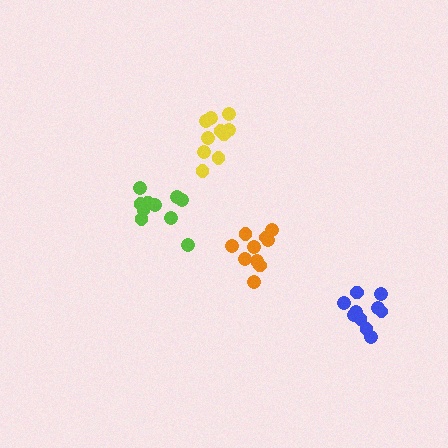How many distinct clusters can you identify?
There are 4 distinct clusters.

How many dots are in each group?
Group 1: 10 dots, Group 2: 10 dots, Group 3: 10 dots, Group 4: 10 dots (40 total).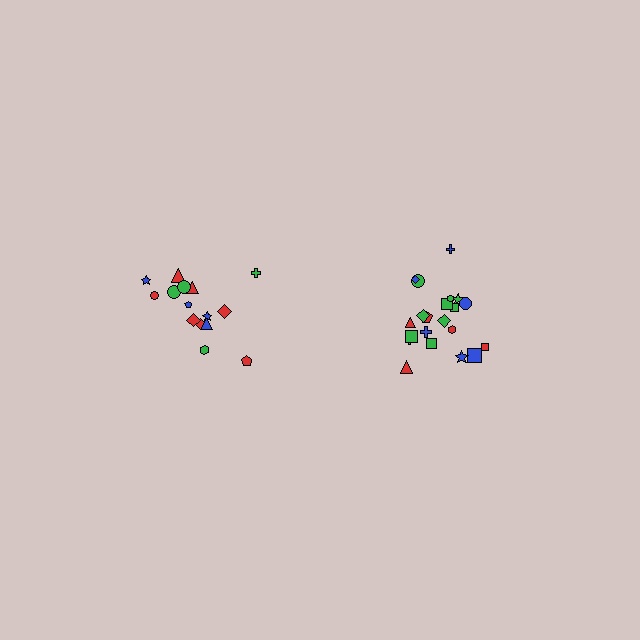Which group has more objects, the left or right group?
The right group.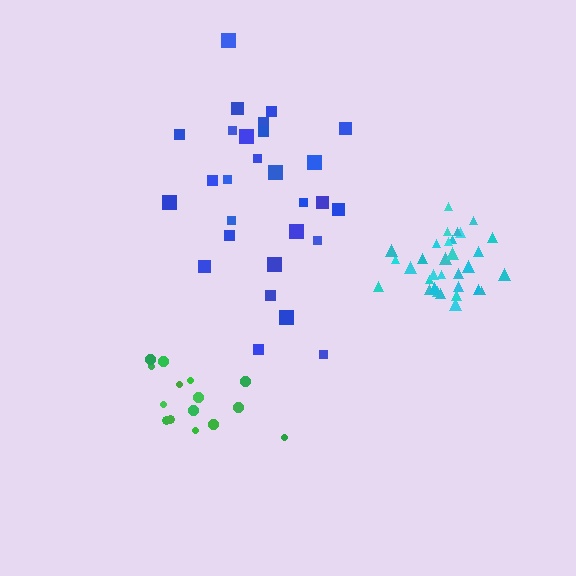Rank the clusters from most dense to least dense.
cyan, green, blue.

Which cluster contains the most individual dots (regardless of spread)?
Cyan (32).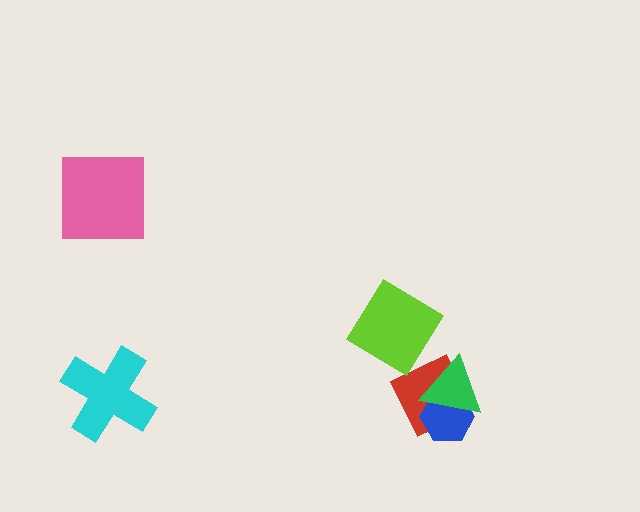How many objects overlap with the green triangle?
2 objects overlap with the green triangle.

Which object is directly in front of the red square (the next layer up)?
The blue hexagon is directly in front of the red square.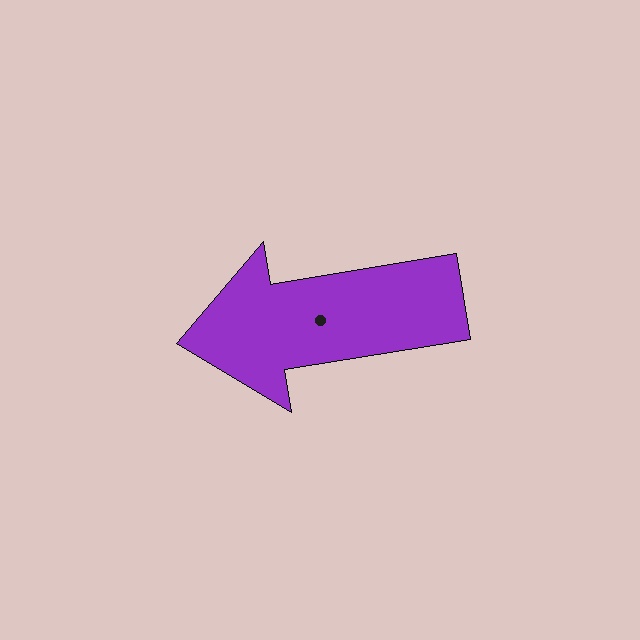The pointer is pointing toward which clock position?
Roughly 9 o'clock.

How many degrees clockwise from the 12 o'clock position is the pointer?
Approximately 261 degrees.